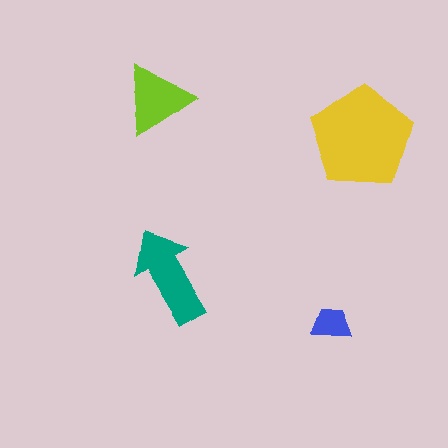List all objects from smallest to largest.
The blue trapezoid, the lime triangle, the teal arrow, the yellow pentagon.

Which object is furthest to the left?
The lime triangle is leftmost.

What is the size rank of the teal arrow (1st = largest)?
2nd.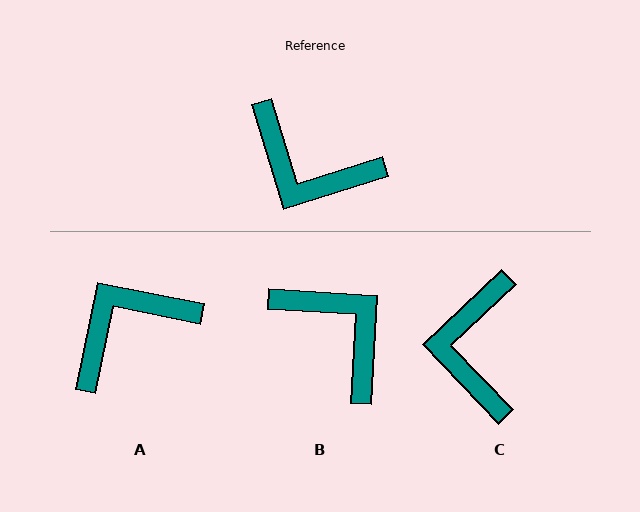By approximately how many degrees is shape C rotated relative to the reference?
Approximately 64 degrees clockwise.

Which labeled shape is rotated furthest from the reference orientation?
B, about 159 degrees away.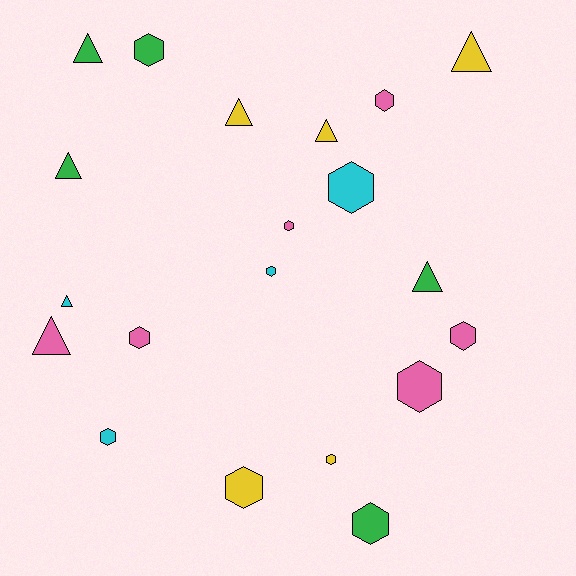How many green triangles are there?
There are 3 green triangles.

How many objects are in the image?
There are 20 objects.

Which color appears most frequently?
Pink, with 6 objects.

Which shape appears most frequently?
Hexagon, with 12 objects.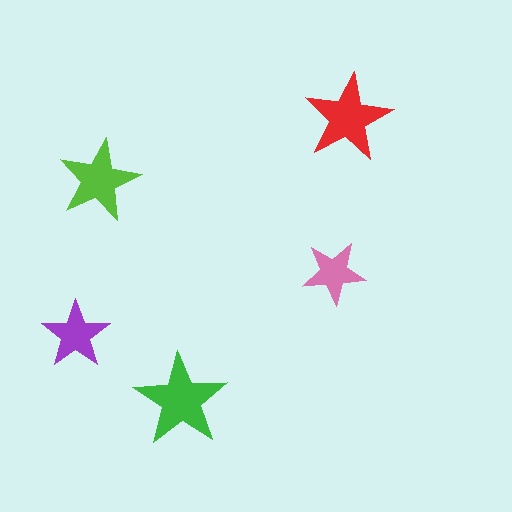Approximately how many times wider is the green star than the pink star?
About 1.5 times wider.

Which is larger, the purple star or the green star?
The green one.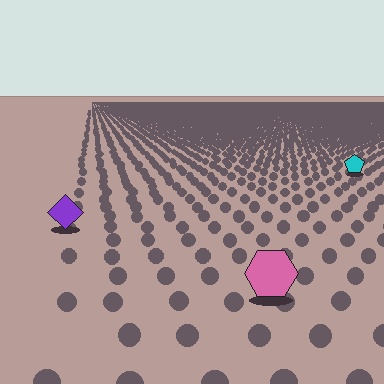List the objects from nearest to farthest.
From nearest to farthest: the pink hexagon, the purple diamond, the cyan pentagon.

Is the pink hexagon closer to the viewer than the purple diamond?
Yes. The pink hexagon is closer — you can tell from the texture gradient: the ground texture is coarser near it.